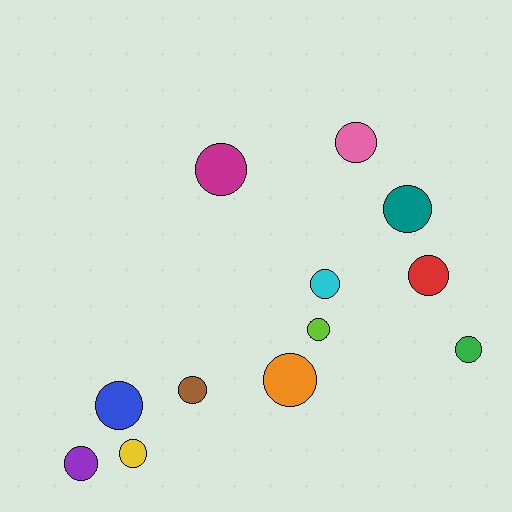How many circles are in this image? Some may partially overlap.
There are 12 circles.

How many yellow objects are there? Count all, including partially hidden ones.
There is 1 yellow object.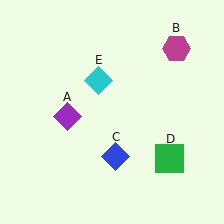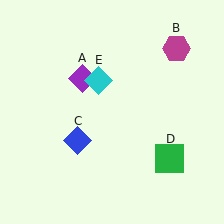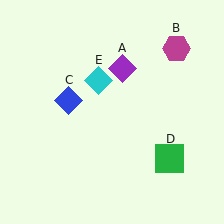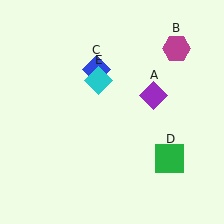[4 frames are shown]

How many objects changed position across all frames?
2 objects changed position: purple diamond (object A), blue diamond (object C).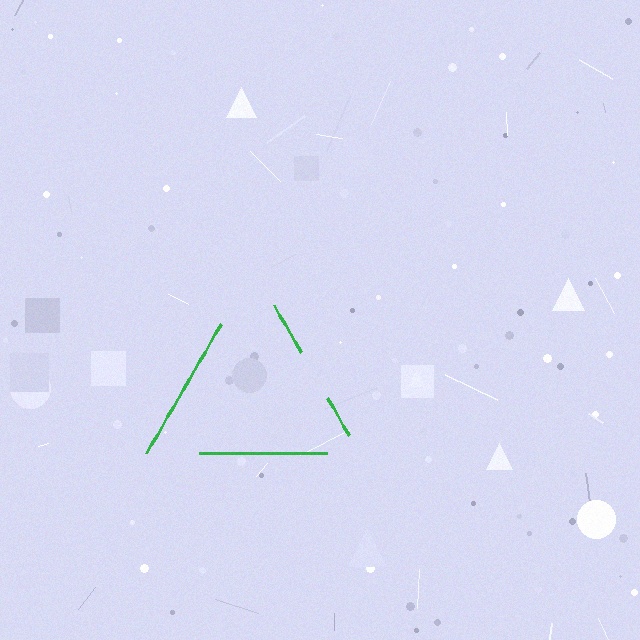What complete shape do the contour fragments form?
The contour fragments form a triangle.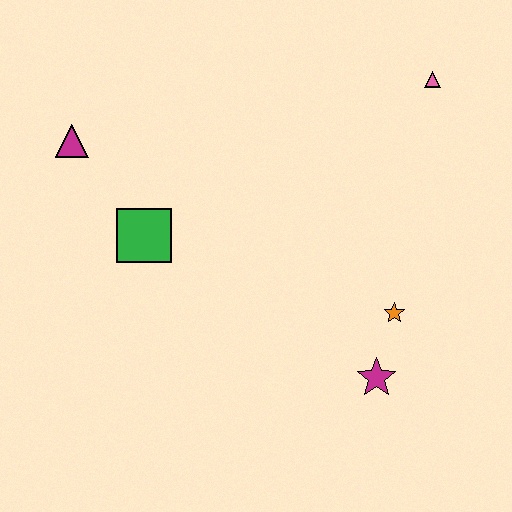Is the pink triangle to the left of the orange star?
No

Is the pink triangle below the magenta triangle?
No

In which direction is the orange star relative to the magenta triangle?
The orange star is to the right of the magenta triangle.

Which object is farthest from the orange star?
The magenta triangle is farthest from the orange star.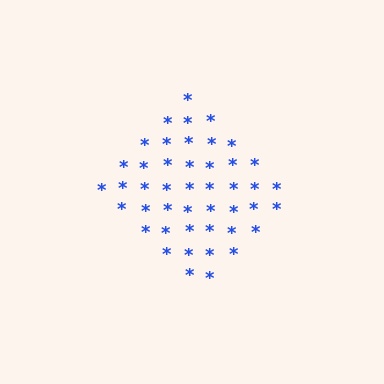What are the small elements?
The small elements are asterisks.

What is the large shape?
The large shape is a diamond.